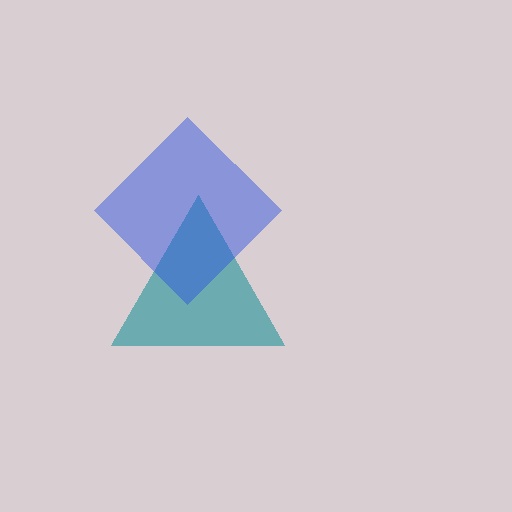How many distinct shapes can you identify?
There are 2 distinct shapes: a teal triangle, a blue diamond.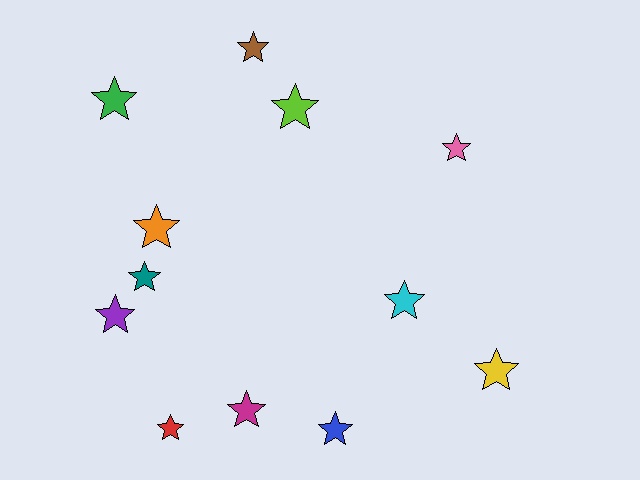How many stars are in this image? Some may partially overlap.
There are 12 stars.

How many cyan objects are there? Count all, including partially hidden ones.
There is 1 cyan object.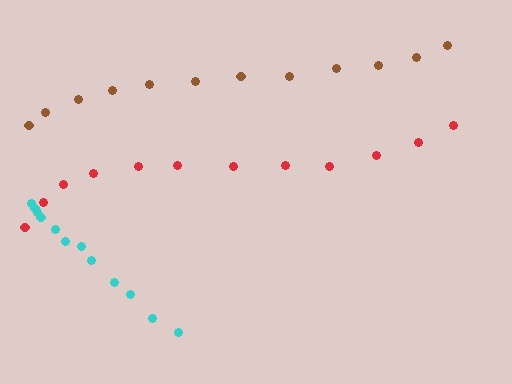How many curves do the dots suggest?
There are 3 distinct paths.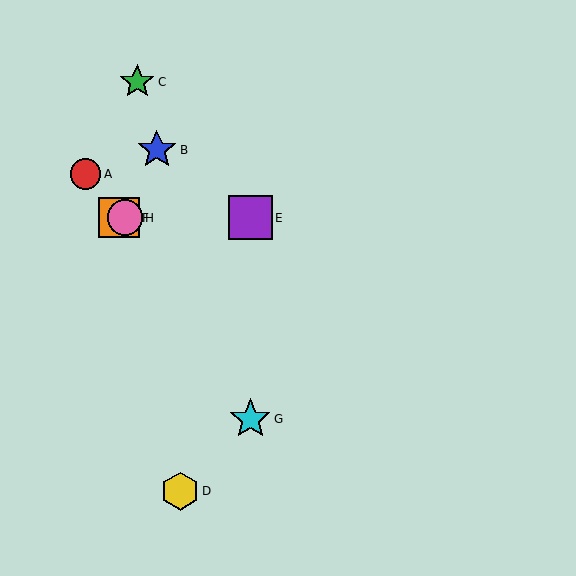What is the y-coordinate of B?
Object B is at y≈150.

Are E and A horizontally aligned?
No, E is at y≈218 and A is at y≈174.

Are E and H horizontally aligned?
Yes, both are at y≈218.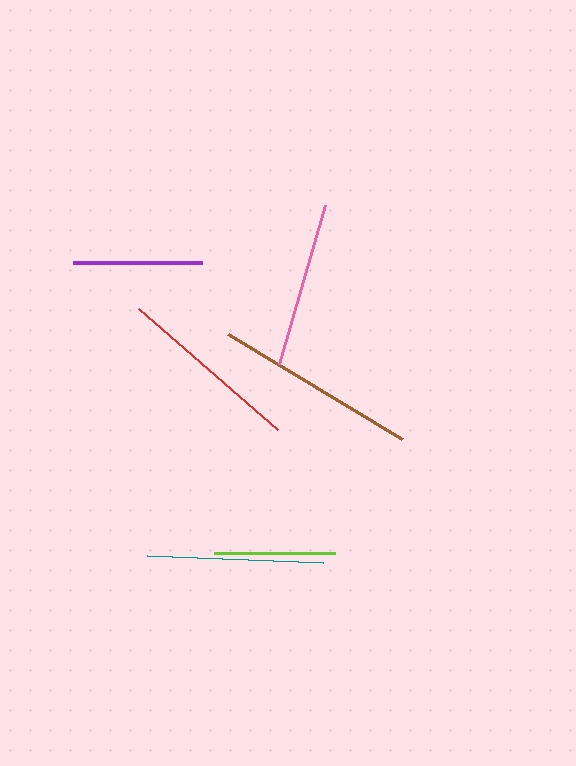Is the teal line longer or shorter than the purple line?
The teal line is longer than the purple line.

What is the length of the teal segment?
The teal segment is approximately 175 pixels long.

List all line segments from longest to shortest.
From longest to shortest: brown, red, teal, pink, purple, lime.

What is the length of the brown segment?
The brown segment is approximately 203 pixels long.